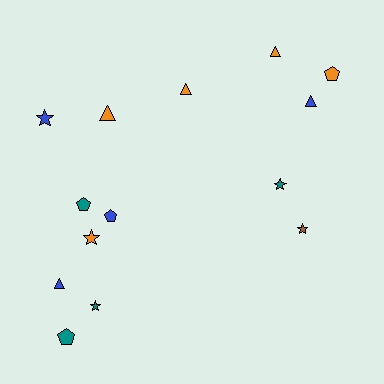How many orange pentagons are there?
There is 1 orange pentagon.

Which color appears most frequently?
Orange, with 5 objects.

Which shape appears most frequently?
Star, with 5 objects.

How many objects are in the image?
There are 14 objects.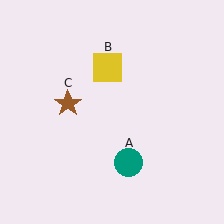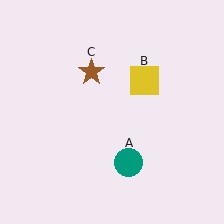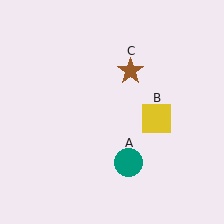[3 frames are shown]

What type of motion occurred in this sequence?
The yellow square (object B), brown star (object C) rotated clockwise around the center of the scene.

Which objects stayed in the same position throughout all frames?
Teal circle (object A) remained stationary.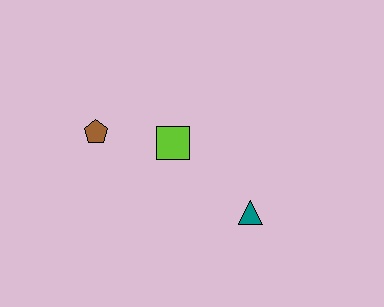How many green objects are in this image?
There are no green objects.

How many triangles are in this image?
There is 1 triangle.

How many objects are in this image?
There are 3 objects.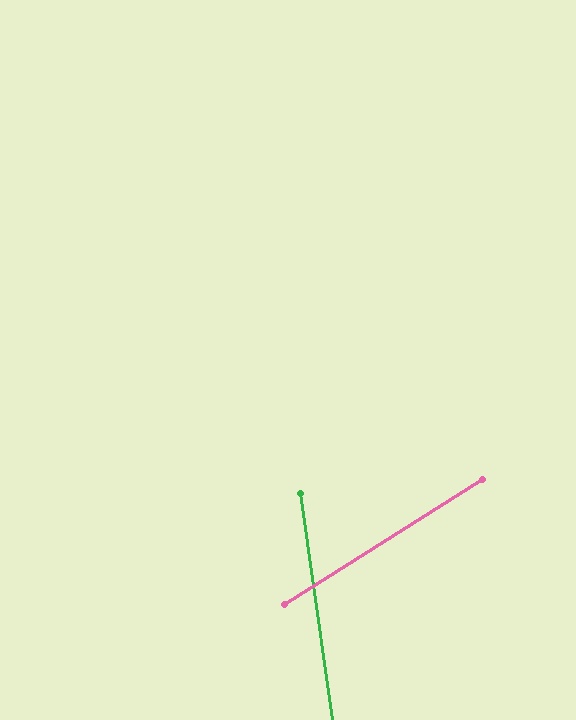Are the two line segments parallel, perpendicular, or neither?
Neither parallel nor perpendicular — they differ by about 66°.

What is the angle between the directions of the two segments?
Approximately 66 degrees.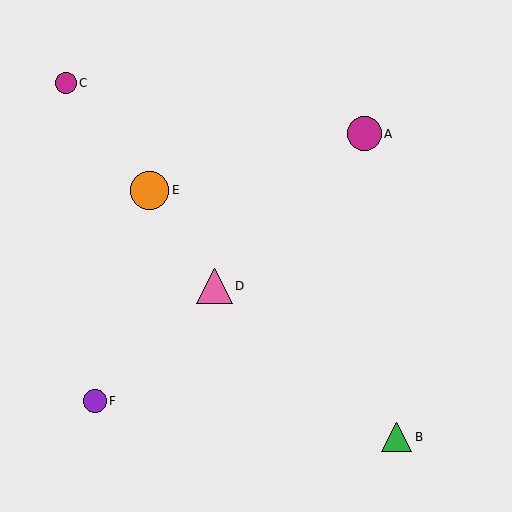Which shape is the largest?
The orange circle (labeled E) is the largest.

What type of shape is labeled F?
Shape F is a purple circle.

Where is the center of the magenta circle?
The center of the magenta circle is at (66, 83).